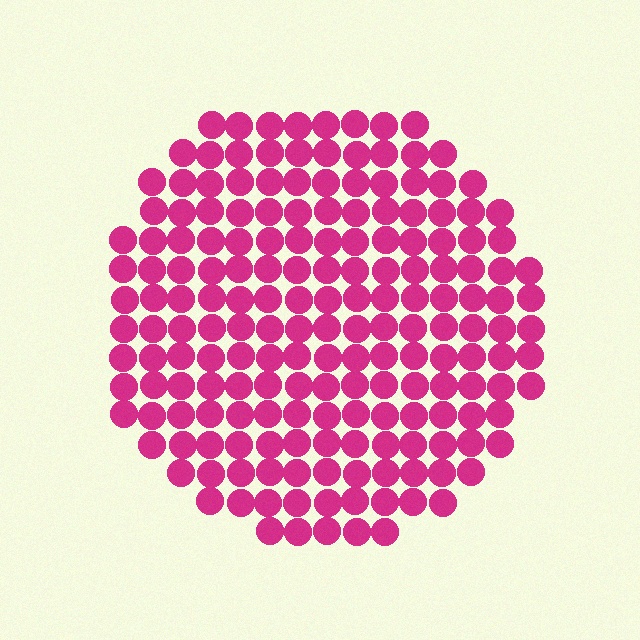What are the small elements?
The small elements are circles.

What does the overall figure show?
The overall figure shows a circle.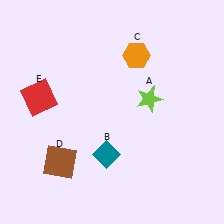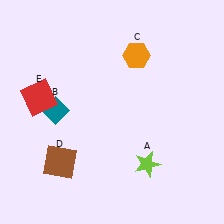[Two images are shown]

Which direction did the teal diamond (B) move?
The teal diamond (B) moved left.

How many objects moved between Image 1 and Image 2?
2 objects moved between the two images.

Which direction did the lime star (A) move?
The lime star (A) moved down.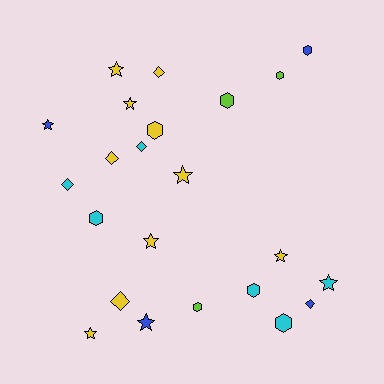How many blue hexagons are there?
There is 1 blue hexagon.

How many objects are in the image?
There are 23 objects.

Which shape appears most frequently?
Star, with 9 objects.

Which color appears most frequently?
Yellow, with 10 objects.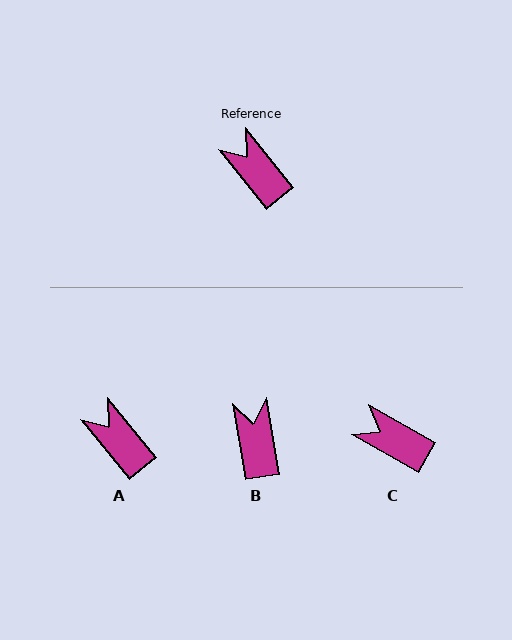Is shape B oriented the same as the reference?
No, it is off by about 30 degrees.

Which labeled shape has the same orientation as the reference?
A.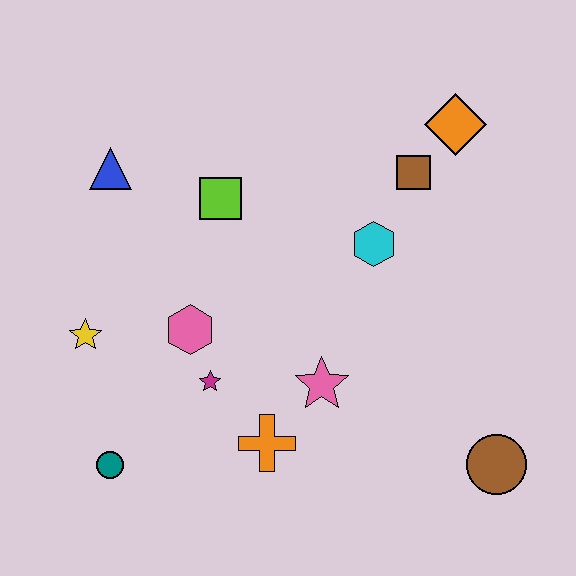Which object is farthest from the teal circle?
The orange diamond is farthest from the teal circle.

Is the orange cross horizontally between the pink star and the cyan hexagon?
No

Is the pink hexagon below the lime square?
Yes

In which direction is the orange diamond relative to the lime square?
The orange diamond is to the right of the lime square.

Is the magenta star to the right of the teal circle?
Yes